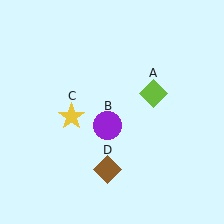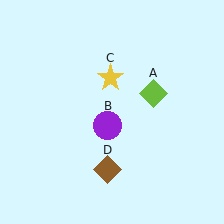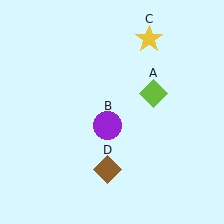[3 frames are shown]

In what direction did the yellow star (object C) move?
The yellow star (object C) moved up and to the right.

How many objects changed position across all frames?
1 object changed position: yellow star (object C).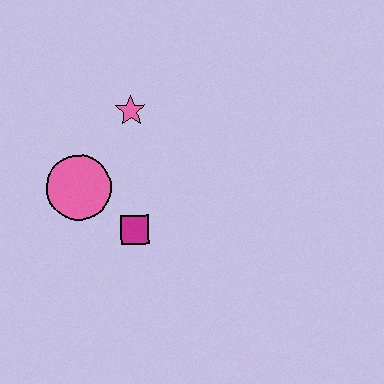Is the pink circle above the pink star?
No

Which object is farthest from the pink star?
The magenta square is farthest from the pink star.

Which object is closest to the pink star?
The pink circle is closest to the pink star.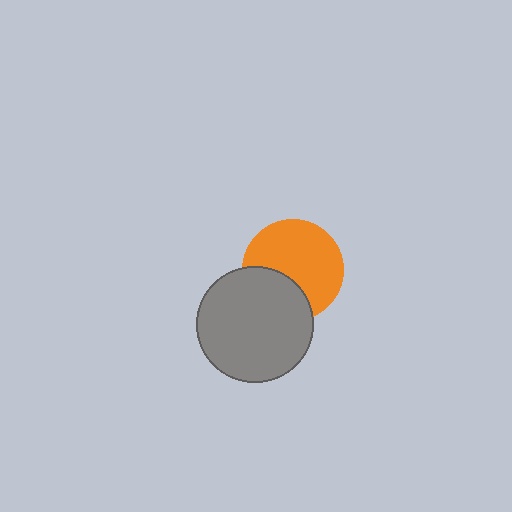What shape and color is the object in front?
The object in front is a gray circle.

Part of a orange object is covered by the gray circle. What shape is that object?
It is a circle.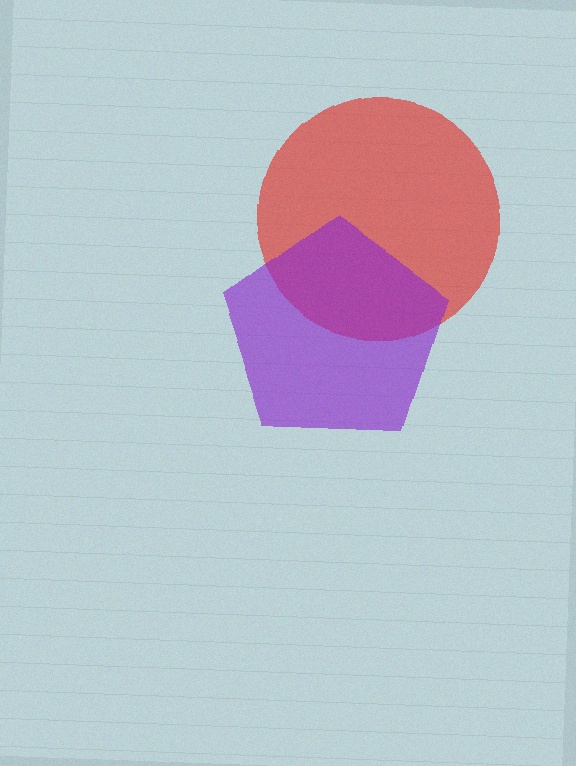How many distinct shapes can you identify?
There are 2 distinct shapes: a red circle, a purple pentagon.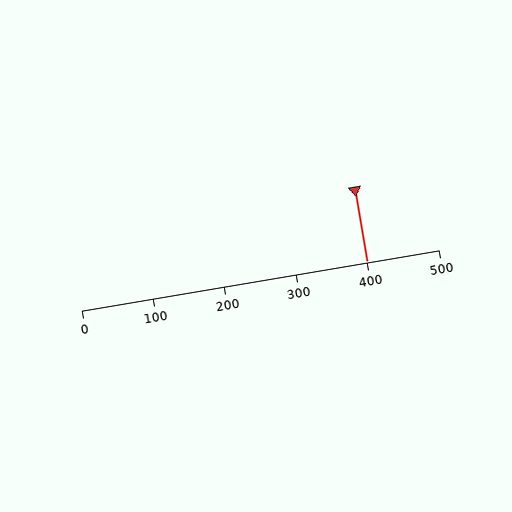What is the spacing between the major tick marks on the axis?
The major ticks are spaced 100 apart.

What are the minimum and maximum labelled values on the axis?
The axis runs from 0 to 500.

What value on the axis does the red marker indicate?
The marker indicates approximately 400.